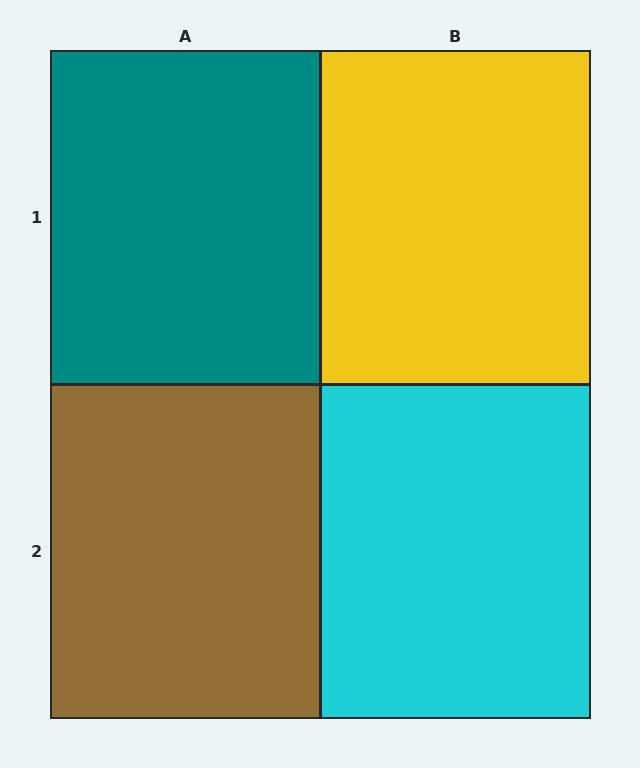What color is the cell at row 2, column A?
Brown.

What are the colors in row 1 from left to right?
Teal, yellow.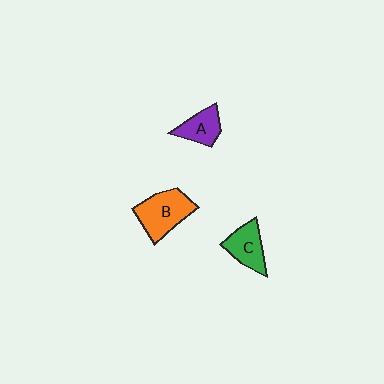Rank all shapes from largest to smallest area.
From largest to smallest: B (orange), C (green), A (purple).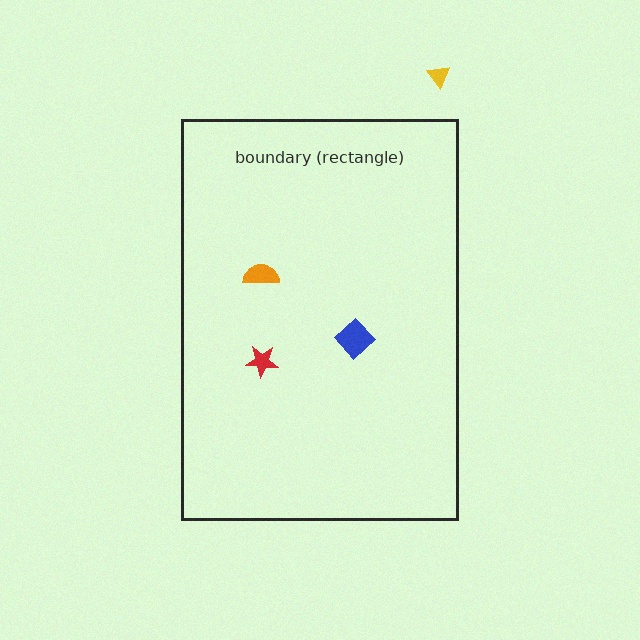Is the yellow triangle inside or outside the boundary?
Outside.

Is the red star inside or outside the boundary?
Inside.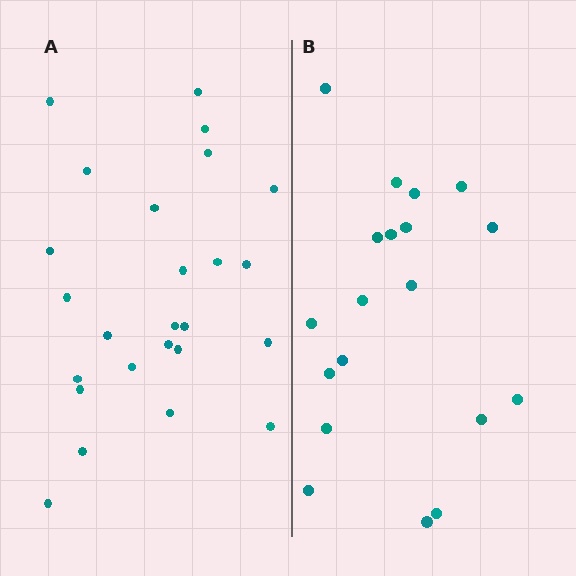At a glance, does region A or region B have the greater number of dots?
Region A (the left region) has more dots.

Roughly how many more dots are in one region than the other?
Region A has about 6 more dots than region B.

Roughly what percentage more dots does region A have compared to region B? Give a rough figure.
About 30% more.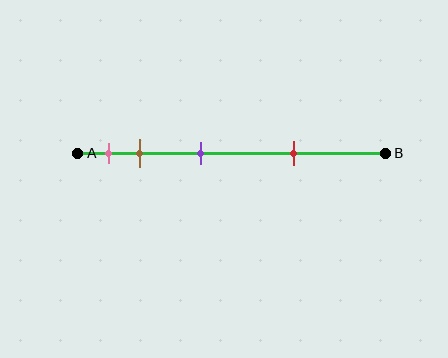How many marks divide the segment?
There are 4 marks dividing the segment.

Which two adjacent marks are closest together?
The pink and brown marks are the closest adjacent pair.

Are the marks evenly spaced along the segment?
No, the marks are not evenly spaced.